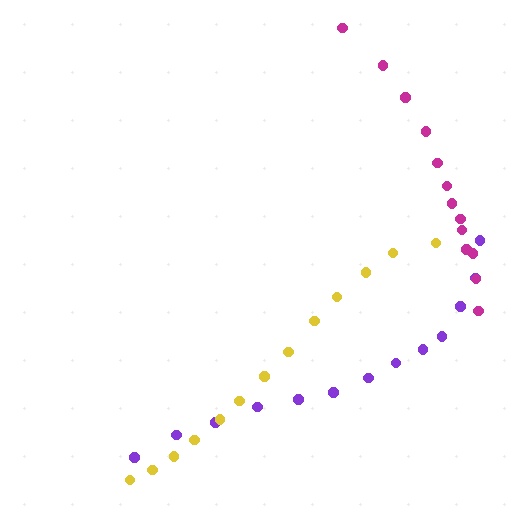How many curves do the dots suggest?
There are 3 distinct paths.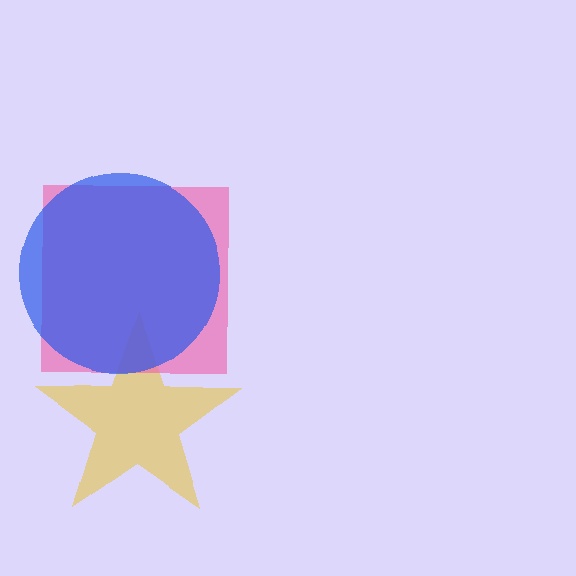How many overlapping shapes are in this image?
There are 3 overlapping shapes in the image.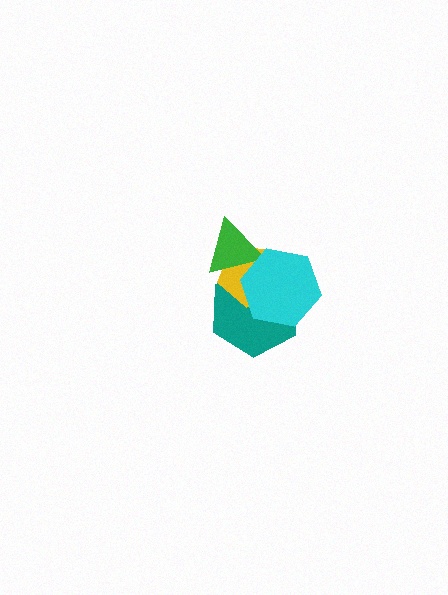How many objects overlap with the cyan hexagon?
3 objects overlap with the cyan hexagon.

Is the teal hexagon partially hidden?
Yes, it is partially covered by another shape.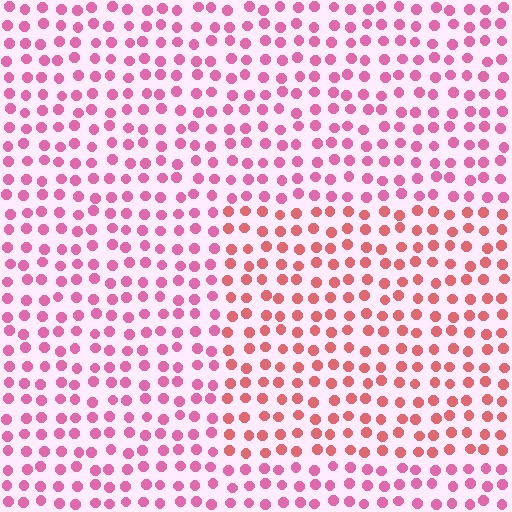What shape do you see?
I see a rectangle.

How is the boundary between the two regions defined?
The boundary is defined purely by a slight shift in hue (about 30 degrees). Spacing, size, and orientation are identical on both sides.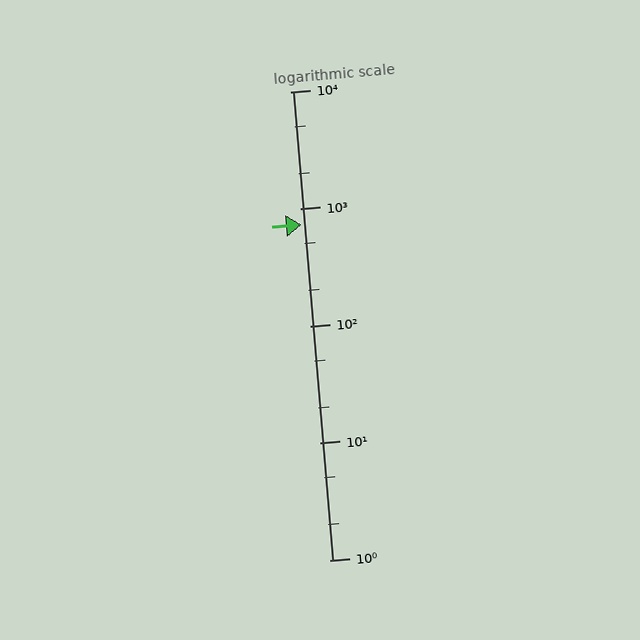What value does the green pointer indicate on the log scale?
The pointer indicates approximately 730.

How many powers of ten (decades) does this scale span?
The scale spans 4 decades, from 1 to 10000.